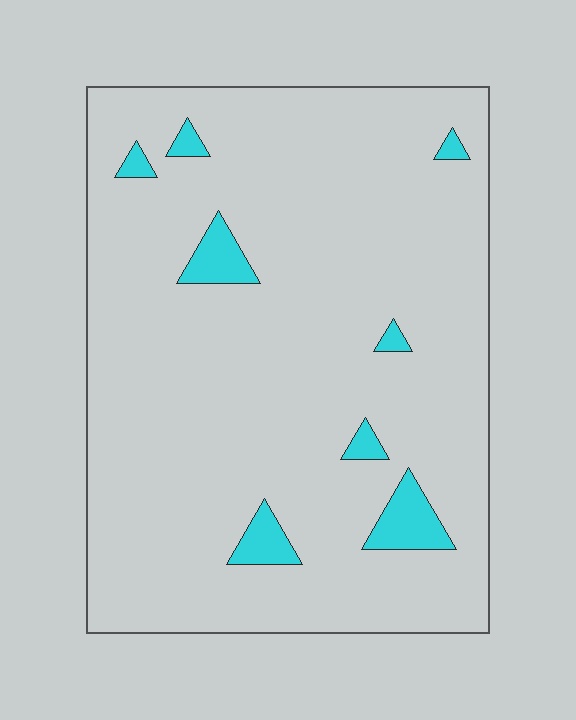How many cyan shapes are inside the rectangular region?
8.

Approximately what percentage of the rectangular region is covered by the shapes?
Approximately 5%.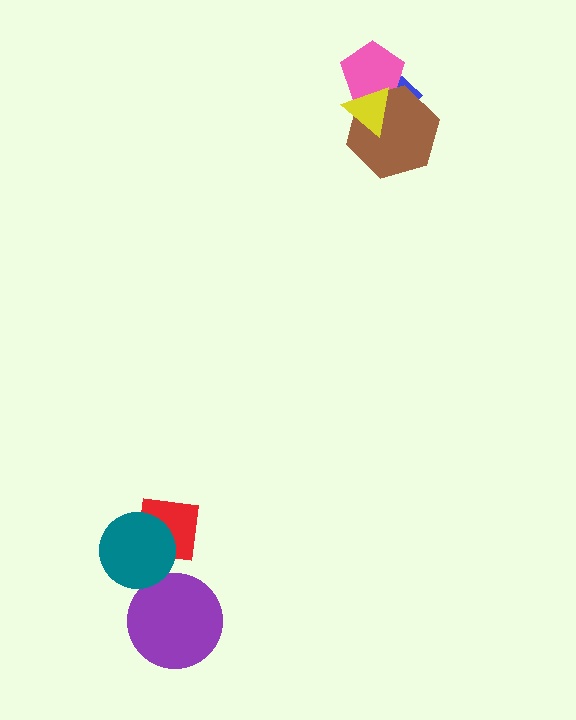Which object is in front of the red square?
The teal circle is in front of the red square.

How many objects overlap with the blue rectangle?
3 objects overlap with the blue rectangle.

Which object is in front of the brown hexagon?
The yellow triangle is in front of the brown hexagon.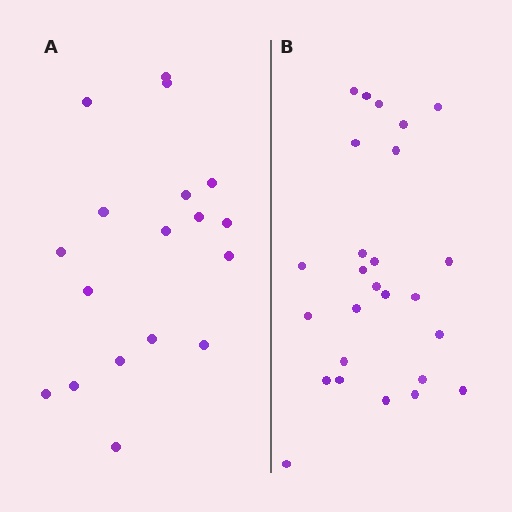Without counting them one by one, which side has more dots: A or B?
Region B (the right region) has more dots.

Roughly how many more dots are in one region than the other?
Region B has roughly 8 or so more dots than region A.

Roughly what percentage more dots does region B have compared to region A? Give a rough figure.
About 45% more.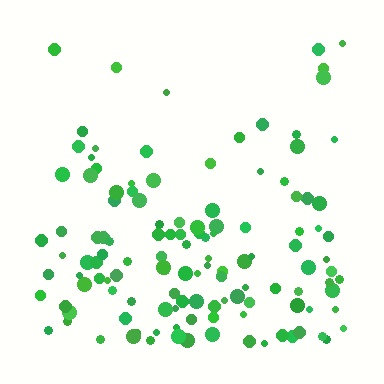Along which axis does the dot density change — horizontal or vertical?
Vertical.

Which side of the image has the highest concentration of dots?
The bottom.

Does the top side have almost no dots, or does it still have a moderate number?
Still a moderate number, just noticeably fewer than the bottom.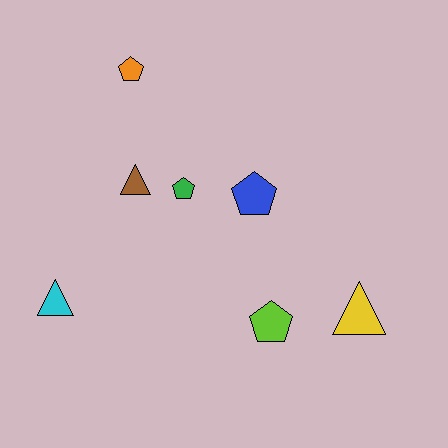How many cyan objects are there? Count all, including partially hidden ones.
There is 1 cyan object.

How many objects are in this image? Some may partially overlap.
There are 7 objects.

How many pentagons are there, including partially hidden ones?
There are 4 pentagons.